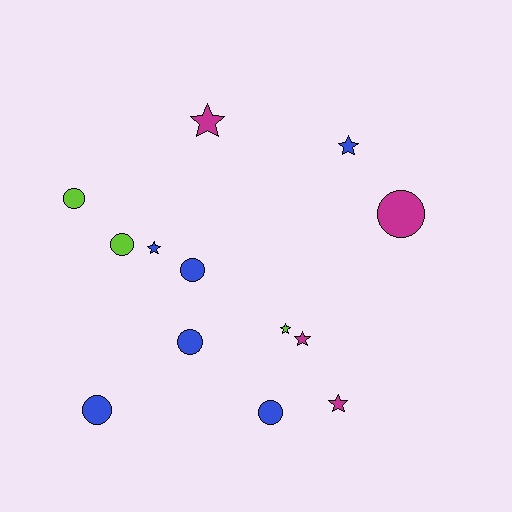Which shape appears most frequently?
Circle, with 7 objects.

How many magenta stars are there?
There are 3 magenta stars.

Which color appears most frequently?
Blue, with 6 objects.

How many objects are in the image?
There are 13 objects.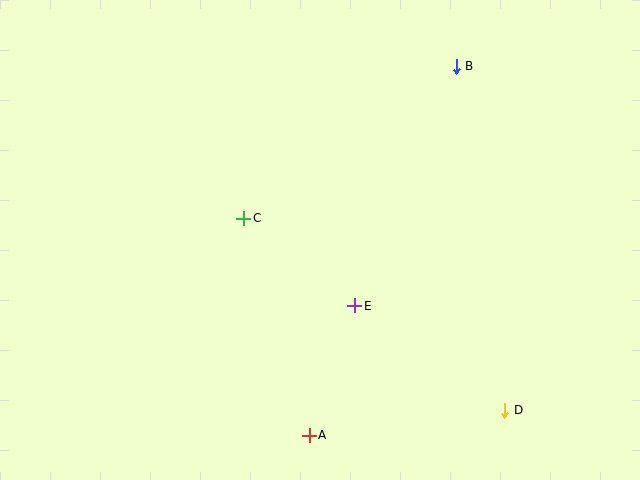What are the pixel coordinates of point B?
Point B is at (456, 66).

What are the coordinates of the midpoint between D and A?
The midpoint between D and A is at (407, 423).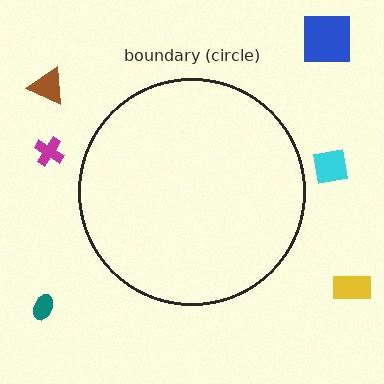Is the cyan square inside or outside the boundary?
Outside.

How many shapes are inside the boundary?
0 inside, 6 outside.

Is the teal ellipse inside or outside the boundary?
Outside.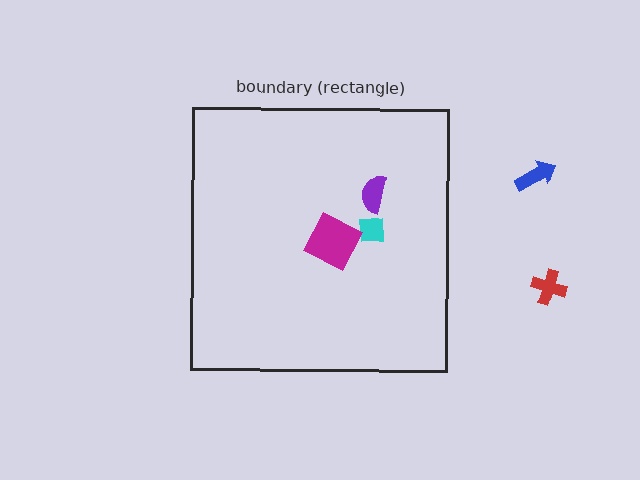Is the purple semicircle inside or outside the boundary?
Inside.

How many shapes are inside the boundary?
3 inside, 2 outside.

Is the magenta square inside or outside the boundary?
Inside.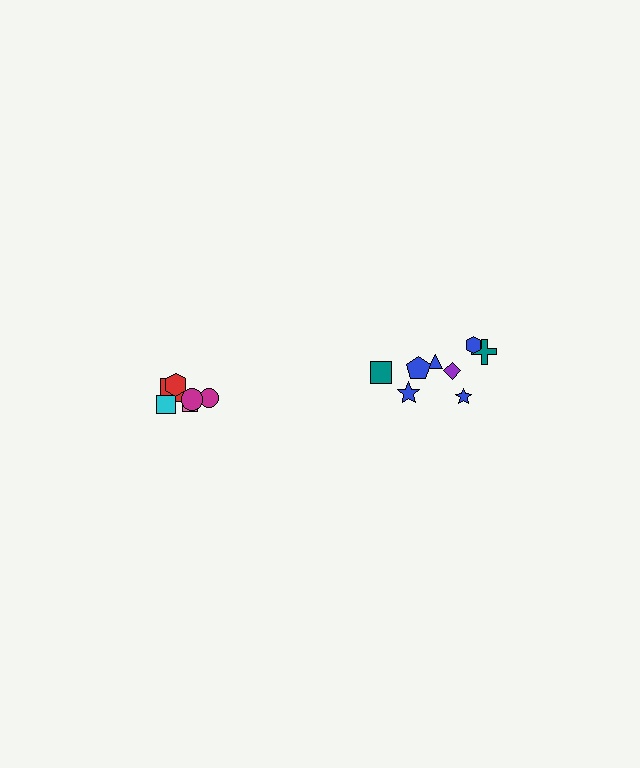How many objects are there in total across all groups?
There are 14 objects.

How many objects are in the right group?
There are 8 objects.